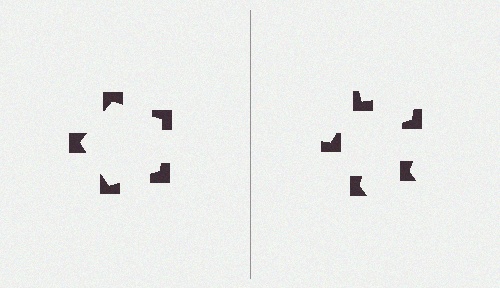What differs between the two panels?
The notched squares are positioned identically on both sides; only the wedge orientations differ. On the left they align to a pentagon; on the right they are misaligned.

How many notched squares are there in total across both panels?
10 — 5 on each side.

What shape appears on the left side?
An illusory pentagon.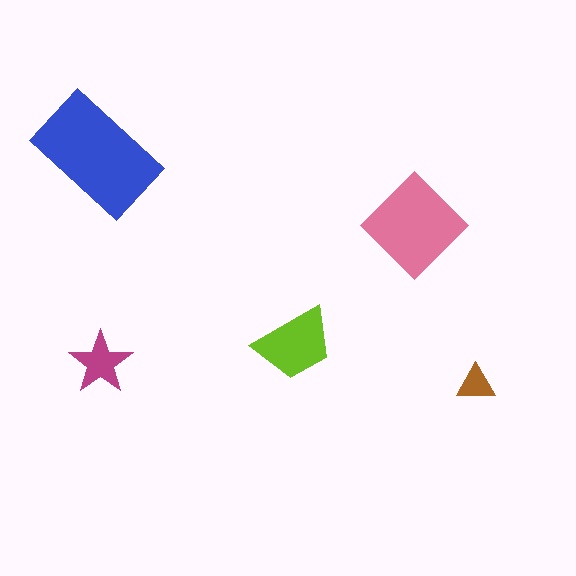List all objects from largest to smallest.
The blue rectangle, the pink diamond, the lime trapezoid, the magenta star, the brown triangle.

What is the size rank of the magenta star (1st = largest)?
4th.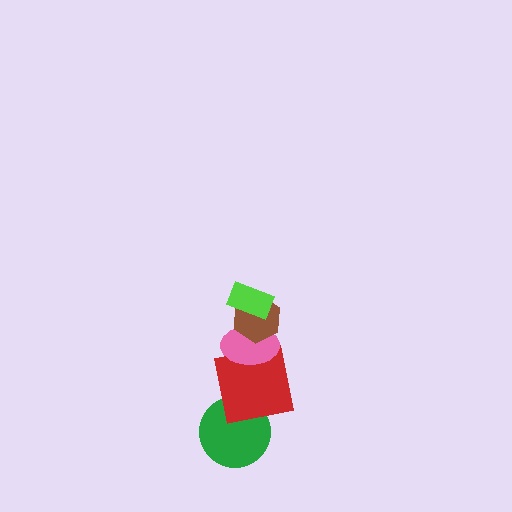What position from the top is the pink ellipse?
The pink ellipse is 3rd from the top.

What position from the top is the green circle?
The green circle is 5th from the top.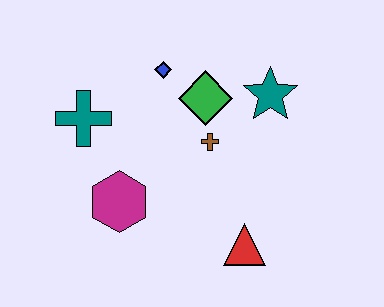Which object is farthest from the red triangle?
The teal cross is farthest from the red triangle.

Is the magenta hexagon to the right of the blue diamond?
No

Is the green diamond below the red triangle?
No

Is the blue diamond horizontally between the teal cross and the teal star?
Yes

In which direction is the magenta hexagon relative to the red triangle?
The magenta hexagon is to the left of the red triangle.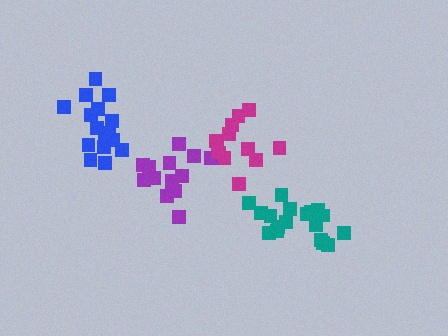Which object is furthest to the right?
The teal cluster is rightmost.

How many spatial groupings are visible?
There are 4 spatial groupings.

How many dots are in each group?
Group 1: 18 dots, Group 2: 16 dots, Group 3: 15 dots, Group 4: 12 dots (61 total).